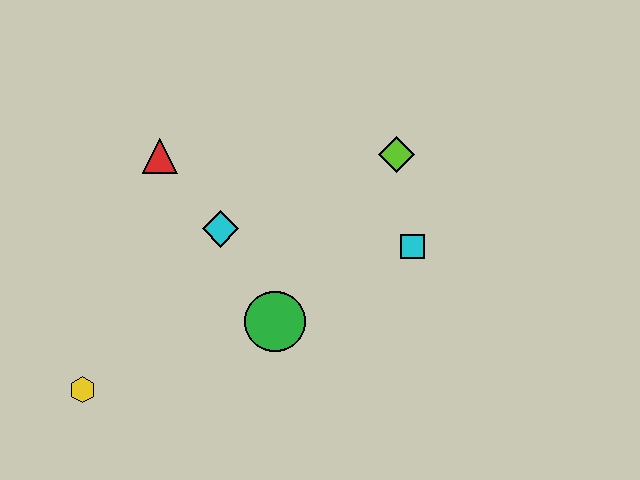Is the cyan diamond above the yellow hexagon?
Yes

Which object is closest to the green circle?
The cyan diamond is closest to the green circle.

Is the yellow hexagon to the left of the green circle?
Yes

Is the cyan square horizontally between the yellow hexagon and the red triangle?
No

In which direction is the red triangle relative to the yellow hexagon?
The red triangle is above the yellow hexagon.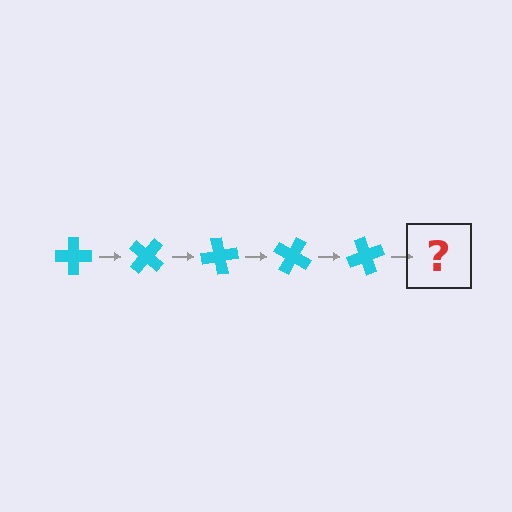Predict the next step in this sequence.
The next step is a cyan cross rotated 200 degrees.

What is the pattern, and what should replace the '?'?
The pattern is that the cross rotates 40 degrees each step. The '?' should be a cyan cross rotated 200 degrees.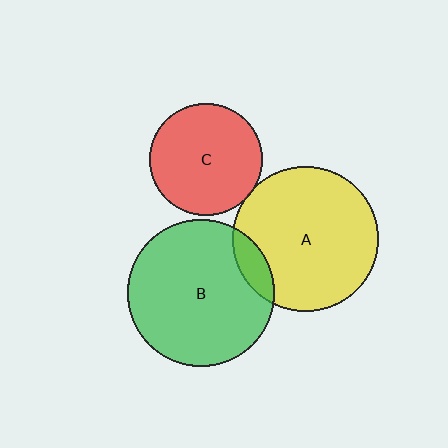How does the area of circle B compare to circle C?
Approximately 1.7 times.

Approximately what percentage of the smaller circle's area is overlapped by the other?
Approximately 5%.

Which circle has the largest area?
Circle B (green).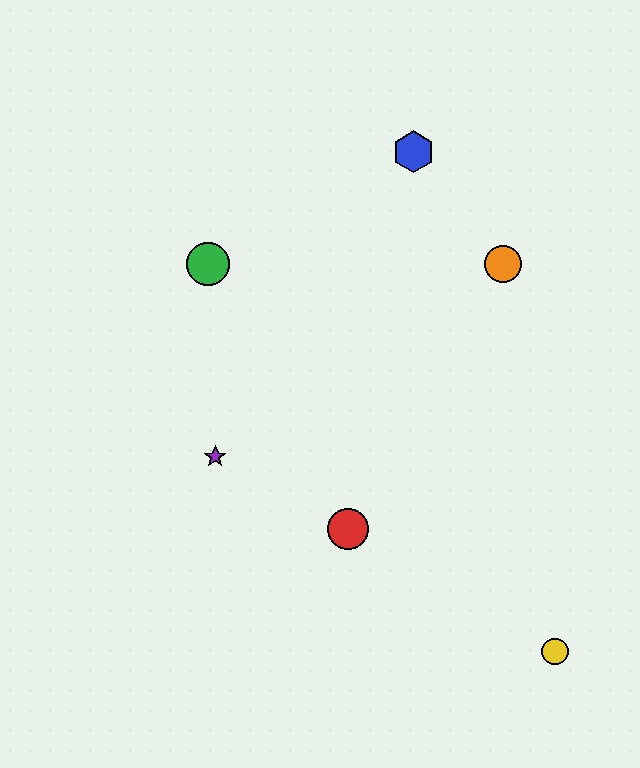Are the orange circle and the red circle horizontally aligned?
No, the orange circle is at y≈264 and the red circle is at y≈529.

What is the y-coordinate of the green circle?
The green circle is at y≈264.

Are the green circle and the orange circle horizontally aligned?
Yes, both are at y≈264.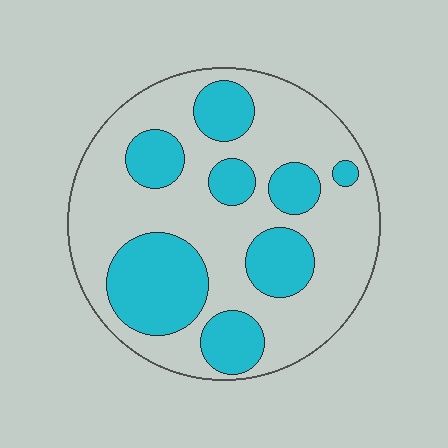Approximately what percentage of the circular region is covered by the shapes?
Approximately 35%.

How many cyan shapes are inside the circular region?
8.